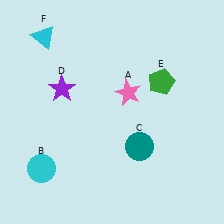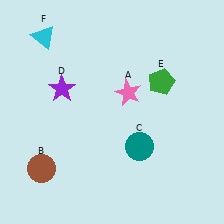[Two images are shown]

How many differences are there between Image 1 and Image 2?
There is 1 difference between the two images.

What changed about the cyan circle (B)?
In Image 1, B is cyan. In Image 2, it changed to brown.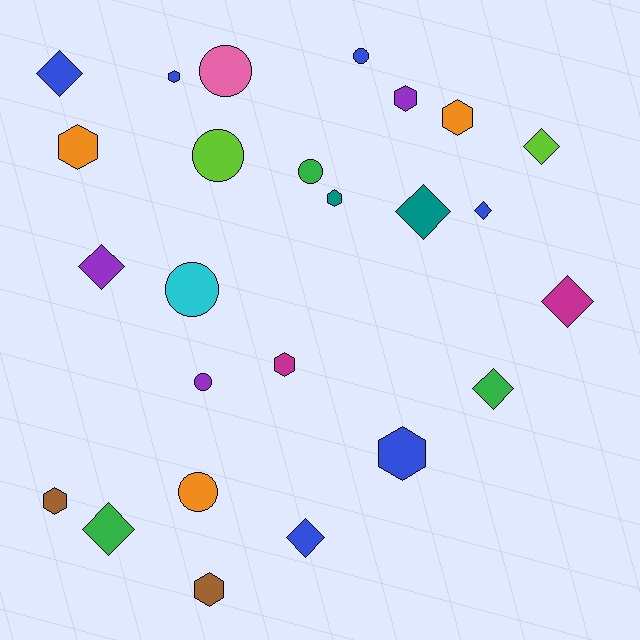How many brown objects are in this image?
There are 2 brown objects.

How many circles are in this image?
There are 7 circles.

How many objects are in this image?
There are 25 objects.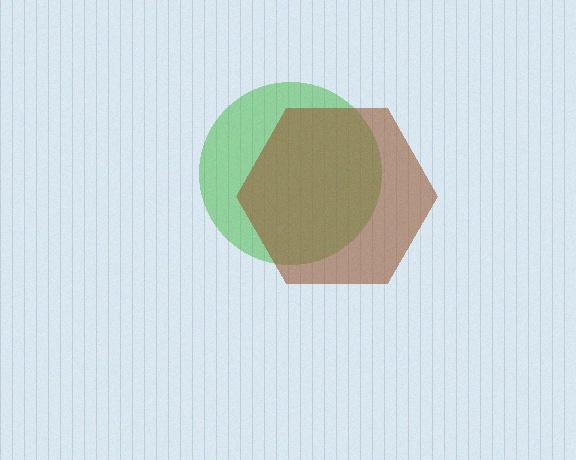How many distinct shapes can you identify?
There are 2 distinct shapes: a green circle, a brown hexagon.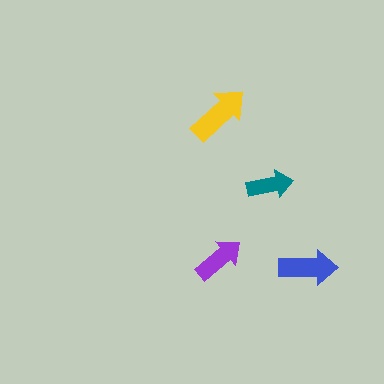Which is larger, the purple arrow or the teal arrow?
The purple one.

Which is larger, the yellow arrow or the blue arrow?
The yellow one.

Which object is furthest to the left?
The purple arrow is leftmost.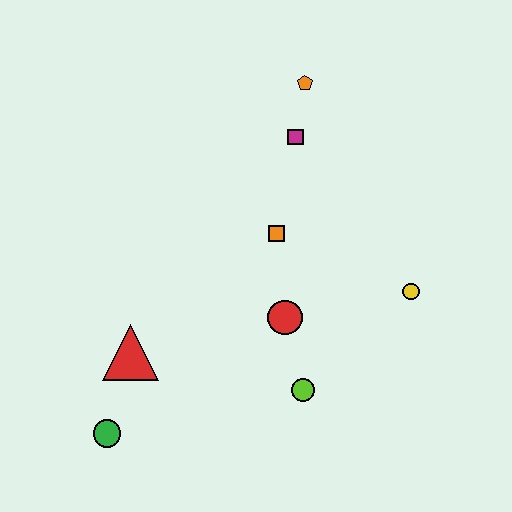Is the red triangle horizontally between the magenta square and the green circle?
Yes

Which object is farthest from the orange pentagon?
The green circle is farthest from the orange pentagon.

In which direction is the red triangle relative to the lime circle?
The red triangle is to the left of the lime circle.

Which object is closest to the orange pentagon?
The magenta square is closest to the orange pentagon.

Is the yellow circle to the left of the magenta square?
No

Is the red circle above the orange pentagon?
No